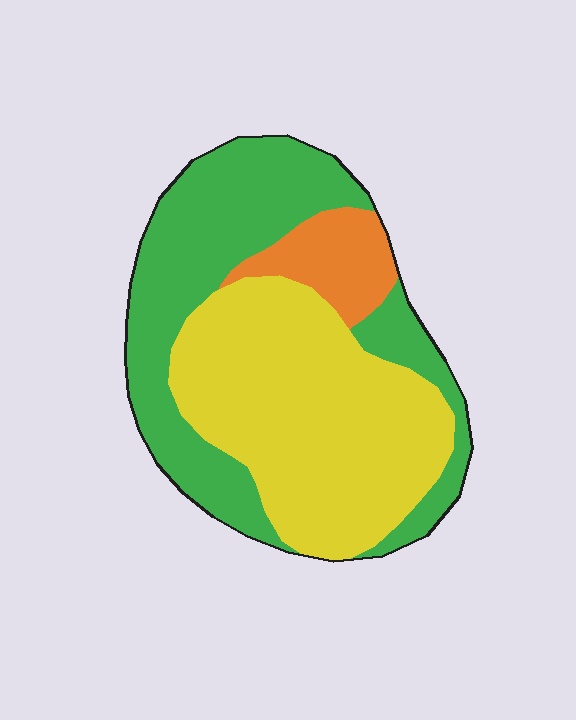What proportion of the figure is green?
Green takes up between a third and a half of the figure.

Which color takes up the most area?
Yellow, at roughly 50%.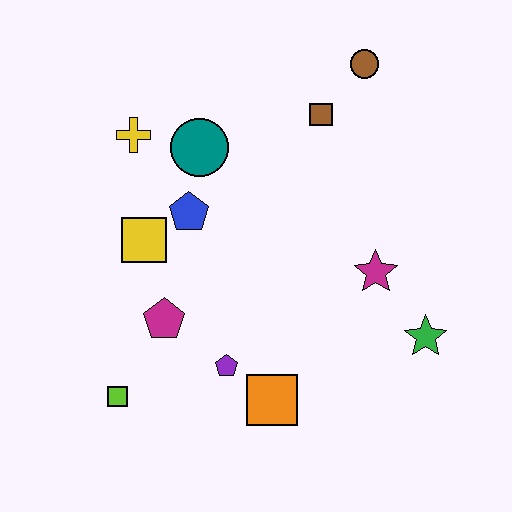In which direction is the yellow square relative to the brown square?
The yellow square is to the left of the brown square.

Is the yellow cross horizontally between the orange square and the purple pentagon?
No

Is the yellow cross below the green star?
No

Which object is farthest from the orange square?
The brown circle is farthest from the orange square.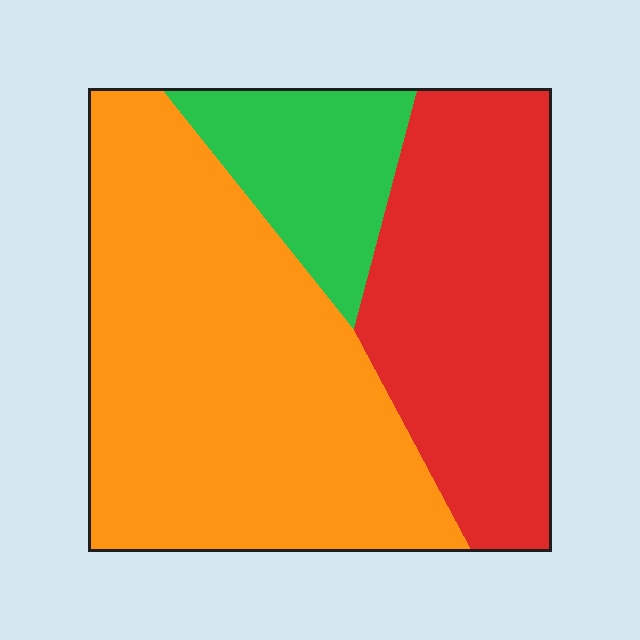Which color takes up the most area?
Orange, at roughly 55%.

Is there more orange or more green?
Orange.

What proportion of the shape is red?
Red takes up about one third (1/3) of the shape.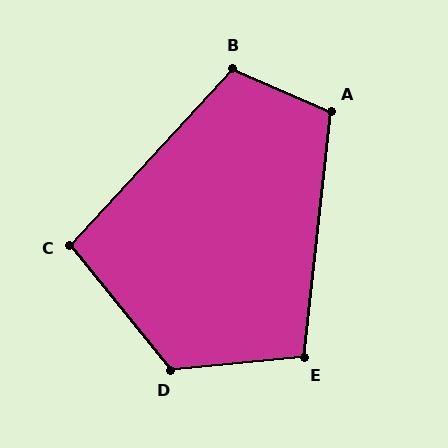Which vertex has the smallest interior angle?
C, at approximately 98 degrees.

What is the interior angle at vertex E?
Approximately 102 degrees (obtuse).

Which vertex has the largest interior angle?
D, at approximately 123 degrees.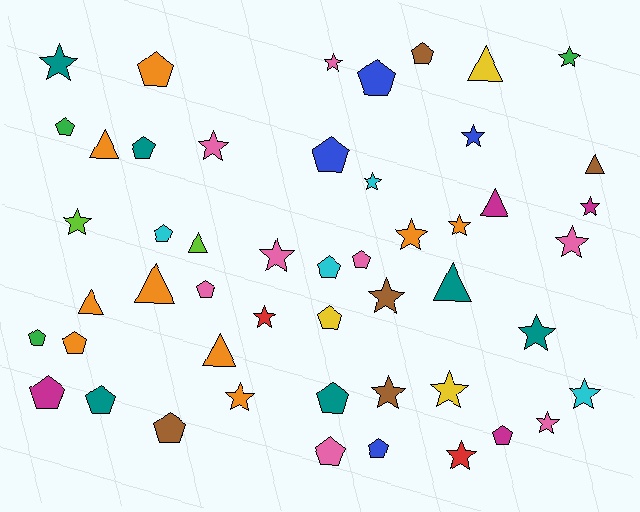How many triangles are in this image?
There are 9 triangles.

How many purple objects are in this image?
There are no purple objects.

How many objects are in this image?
There are 50 objects.